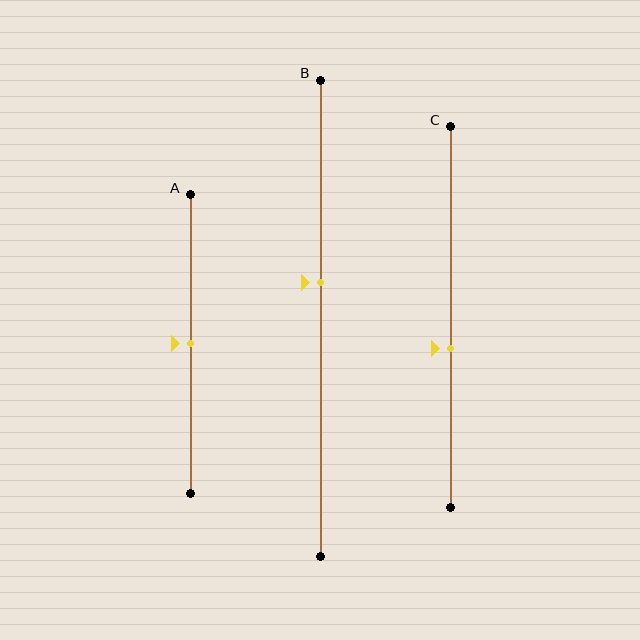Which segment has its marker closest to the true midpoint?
Segment A has its marker closest to the true midpoint.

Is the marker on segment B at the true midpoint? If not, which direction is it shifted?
No, the marker on segment B is shifted upward by about 7% of the segment length.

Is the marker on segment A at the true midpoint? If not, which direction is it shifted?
Yes, the marker on segment A is at the true midpoint.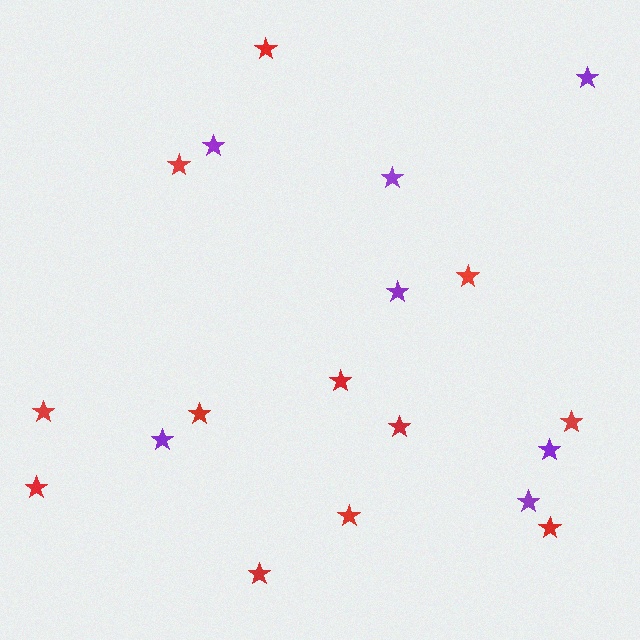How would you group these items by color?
There are 2 groups: one group of red stars (12) and one group of purple stars (7).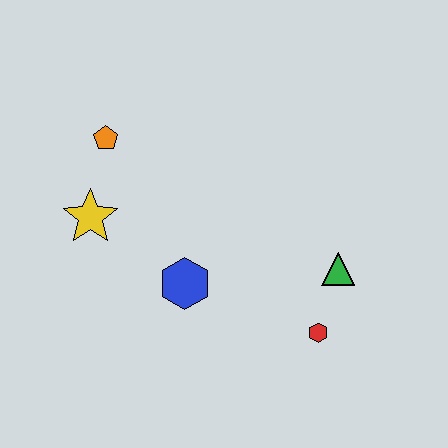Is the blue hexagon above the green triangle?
No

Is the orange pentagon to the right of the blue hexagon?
No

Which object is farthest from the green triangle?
The orange pentagon is farthest from the green triangle.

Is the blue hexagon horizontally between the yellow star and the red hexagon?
Yes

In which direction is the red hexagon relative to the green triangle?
The red hexagon is below the green triangle.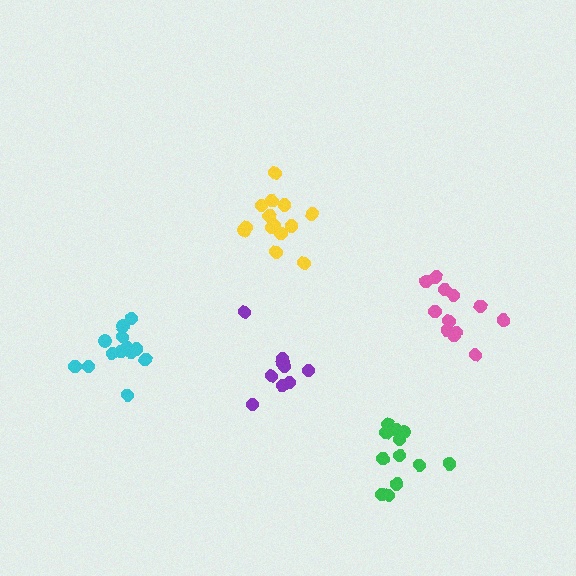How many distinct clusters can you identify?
There are 5 distinct clusters.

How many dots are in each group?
Group 1: 9 dots, Group 2: 14 dots, Group 3: 12 dots, Group 4: 12 dots, Group 5: 14 dots (61 total).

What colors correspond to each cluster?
The clusters are colored: purple, yellow, pink, green, cyan.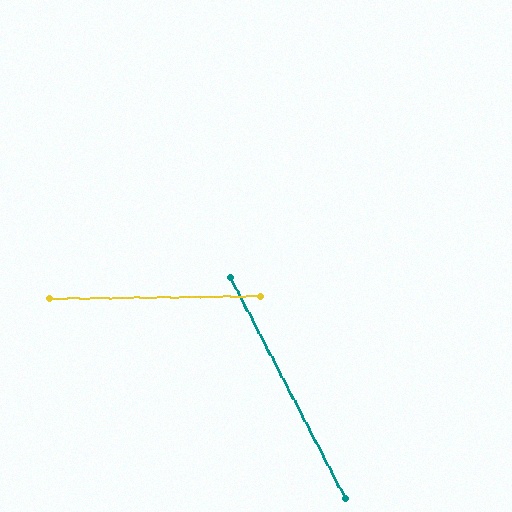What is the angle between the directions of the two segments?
Approximately 63 degrees.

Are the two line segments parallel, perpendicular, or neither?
Neither parallel nor perpendicular — they differ by about 63°.